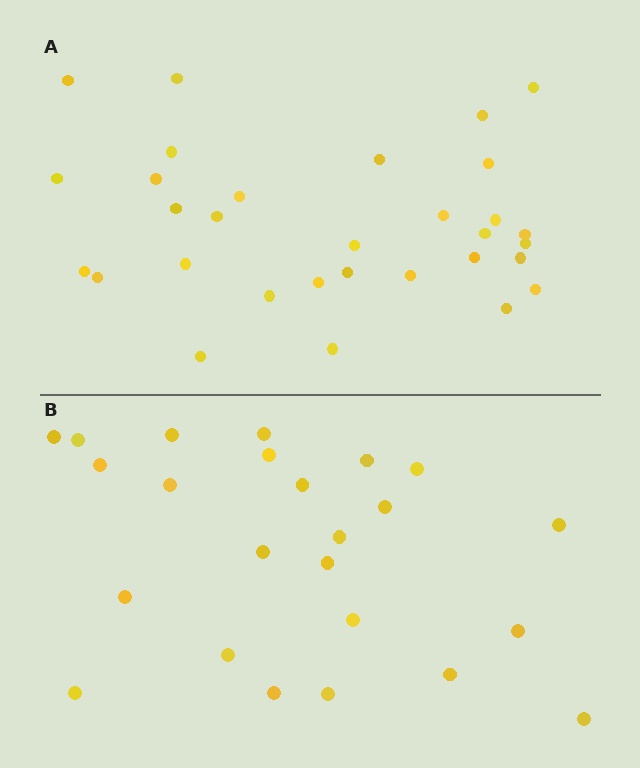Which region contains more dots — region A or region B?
Region A (the top region) has more dots.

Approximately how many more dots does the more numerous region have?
Region A has roughly 8 or so more dots than region B.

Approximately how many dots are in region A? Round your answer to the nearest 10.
About 30 dots. (The exact count is 31, which rounds to 30.)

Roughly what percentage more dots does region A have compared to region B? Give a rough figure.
About 30% more.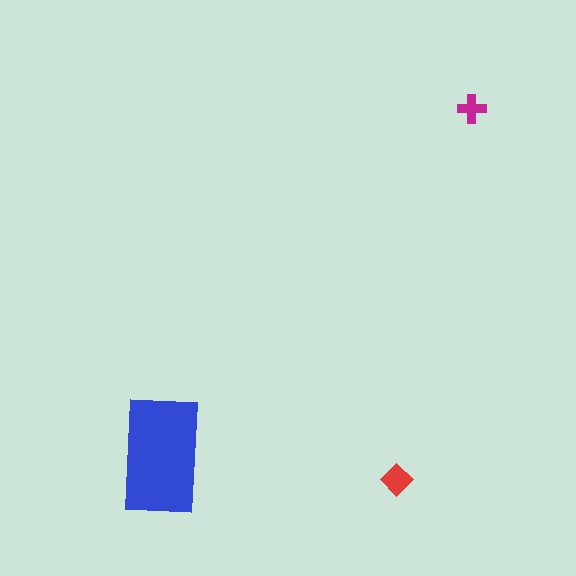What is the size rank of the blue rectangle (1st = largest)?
1st.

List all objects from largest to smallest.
The blue rectangle, the red diamond, the magenta cross.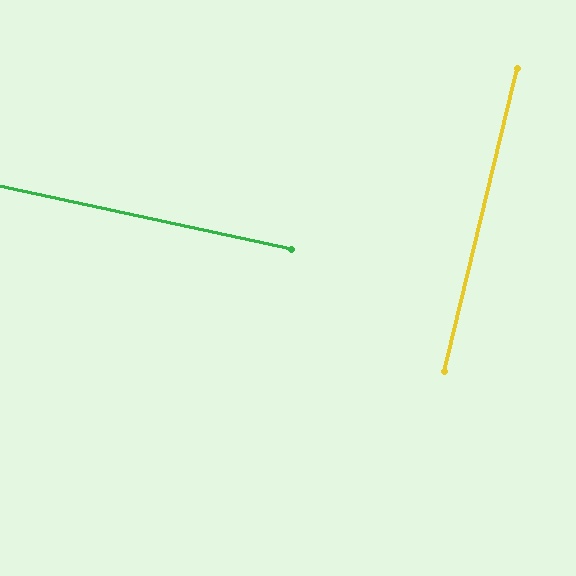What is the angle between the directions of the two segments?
Approximately 89 degrees.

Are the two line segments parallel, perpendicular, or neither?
Perpendicular — they meet at approximately 89°.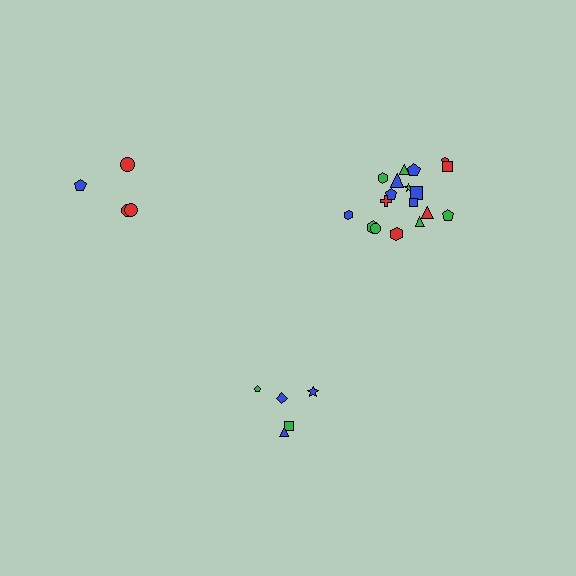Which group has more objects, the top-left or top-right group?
The top-right group.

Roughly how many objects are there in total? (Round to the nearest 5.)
Roughly 25 objects in total.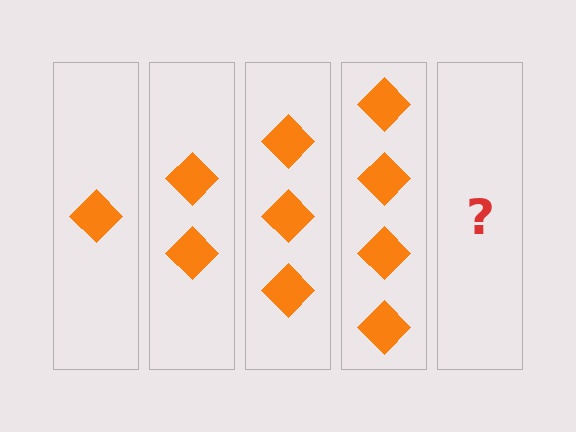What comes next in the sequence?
The next element should be 5 diamonds.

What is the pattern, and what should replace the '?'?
The pattern is that each step adds one more diamond. The '?' should be 5 diamonds.